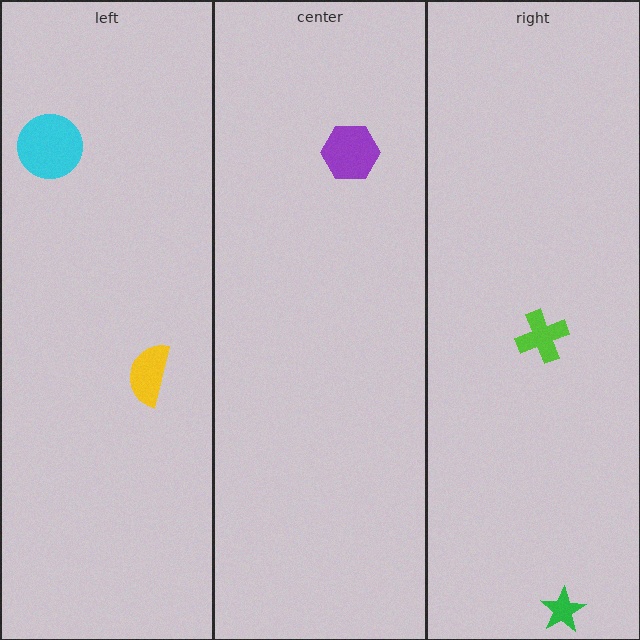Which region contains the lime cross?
The right region.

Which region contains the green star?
The right region.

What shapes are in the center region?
The purple hexagon.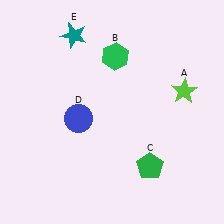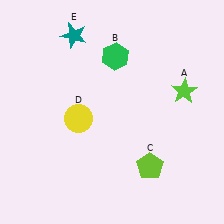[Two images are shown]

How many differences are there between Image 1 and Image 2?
There are 2 differences between the two images.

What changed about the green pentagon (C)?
In Image 1, C is green. In Image 2, it changed to lime.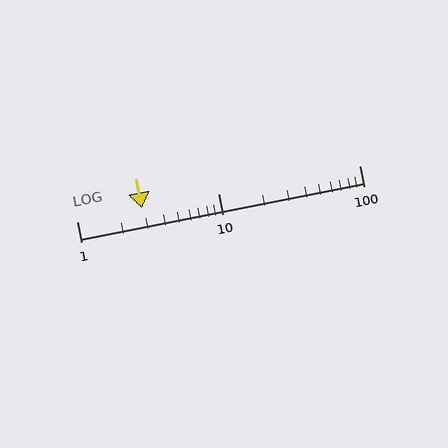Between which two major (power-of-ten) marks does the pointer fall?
The pointer is between 1 and 10.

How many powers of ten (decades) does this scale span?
The scale spans 2 decades, from 1 to 100.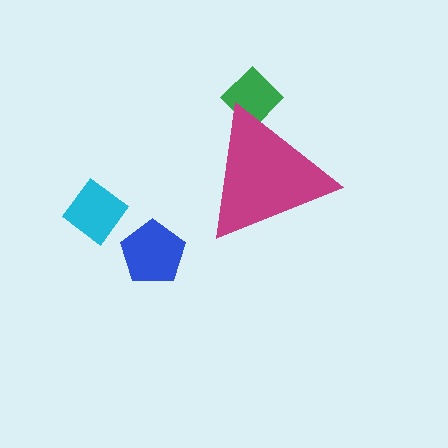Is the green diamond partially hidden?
Yes, the green diamond is partially hidden behind the magenta triangle.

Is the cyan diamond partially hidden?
No, the cyan diamond is fully visible.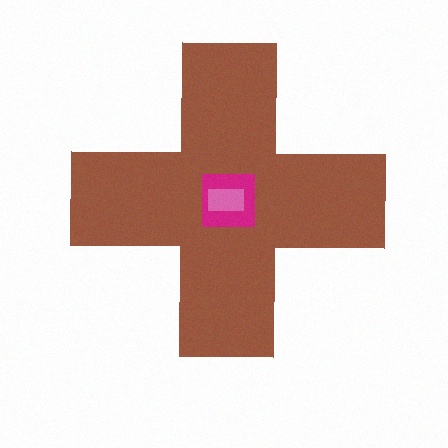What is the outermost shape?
The brown cross.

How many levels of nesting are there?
3.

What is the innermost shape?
The pink rectangle.